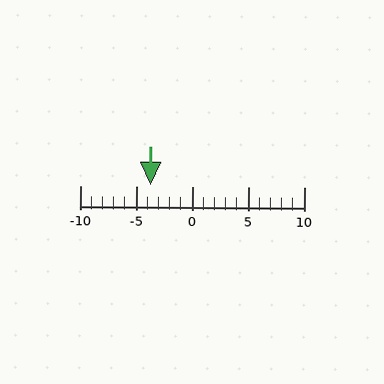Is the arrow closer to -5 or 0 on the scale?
The arrow is closer to -5.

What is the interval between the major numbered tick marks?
The major tick marks are spaced 5 units apart.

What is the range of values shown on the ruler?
The ruler shows values from -10 to 10.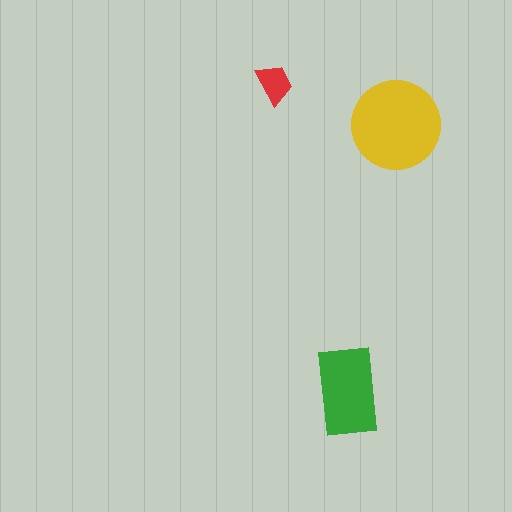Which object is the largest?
The yellow circle.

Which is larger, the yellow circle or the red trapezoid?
The yellow circle.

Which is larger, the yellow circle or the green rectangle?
The yellow circle.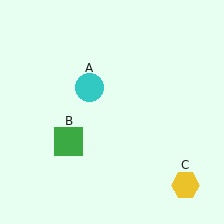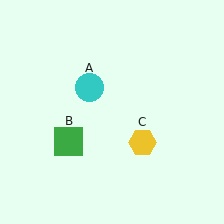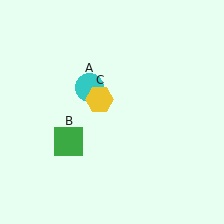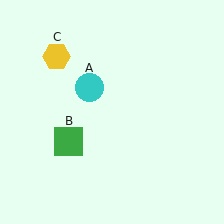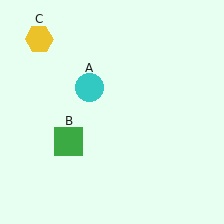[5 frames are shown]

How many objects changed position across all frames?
1 object changed position: yellow hexagon (object C).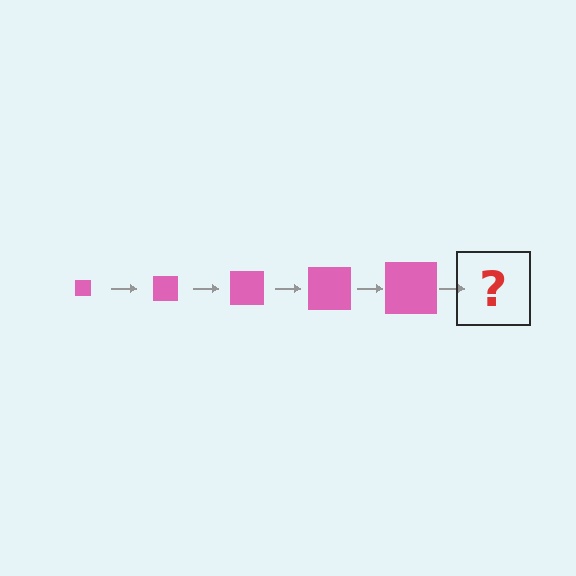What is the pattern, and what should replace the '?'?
The pattern is that the square gets progressively larger each step. The '?' should be a pink square, larger than the previous one.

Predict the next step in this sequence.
The next step is a pink square, larger than the previous one.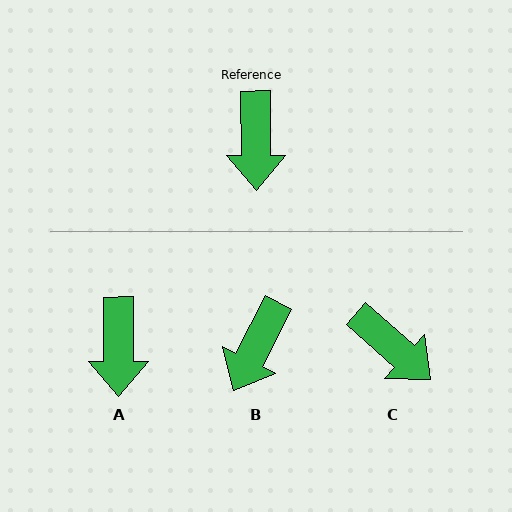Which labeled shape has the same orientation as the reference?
A.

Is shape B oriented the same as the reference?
No, it is off by about 27 degrees.